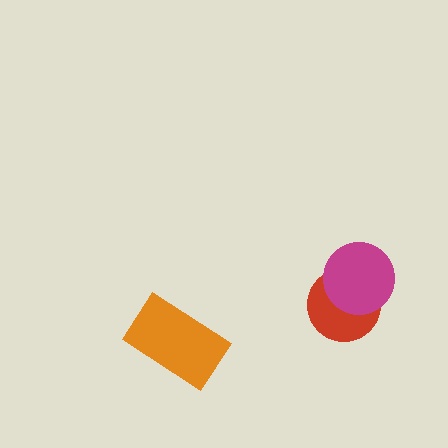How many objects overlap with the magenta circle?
1 object overlaps with the magenta circle.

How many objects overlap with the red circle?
1 object overlaps with the red circle.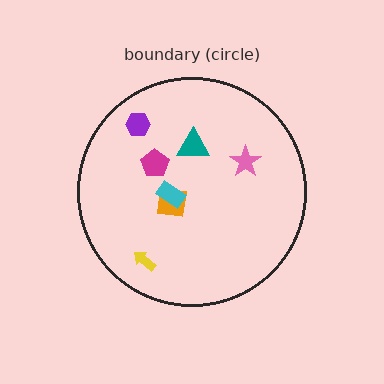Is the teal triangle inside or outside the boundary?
Inside.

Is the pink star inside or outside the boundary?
Inside.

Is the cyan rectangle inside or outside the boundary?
Inside.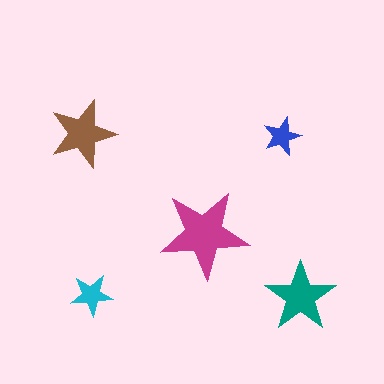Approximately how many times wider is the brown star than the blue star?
About 2 times wider.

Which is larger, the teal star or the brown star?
The teal one.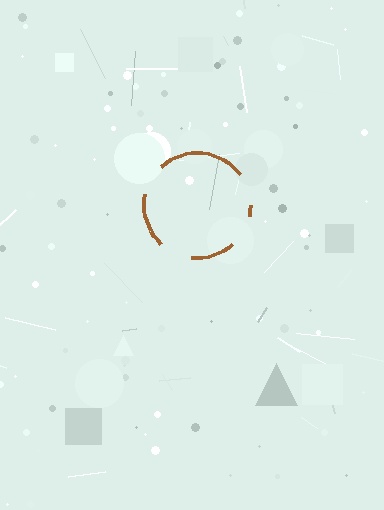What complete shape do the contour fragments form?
The contour fragments form a circle.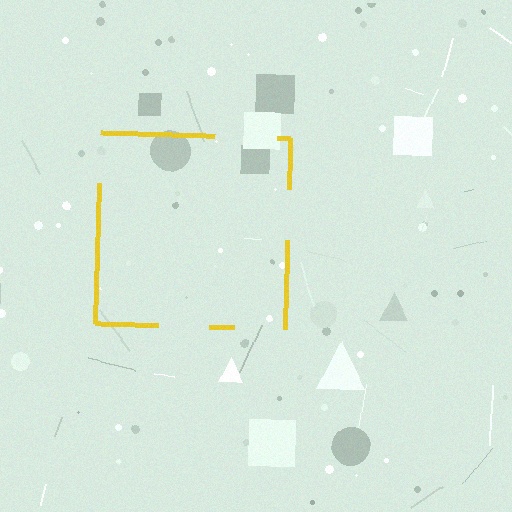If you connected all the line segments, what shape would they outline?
They would outline a square.